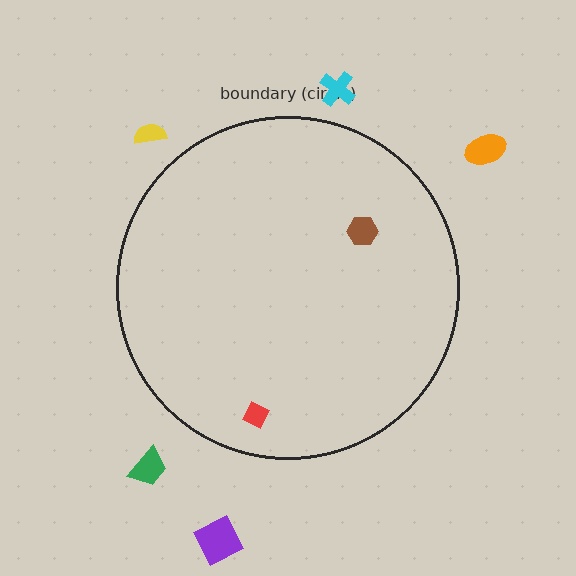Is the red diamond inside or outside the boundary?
Inside.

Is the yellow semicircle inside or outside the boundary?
Outside.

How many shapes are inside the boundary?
2 inside, 5 outside.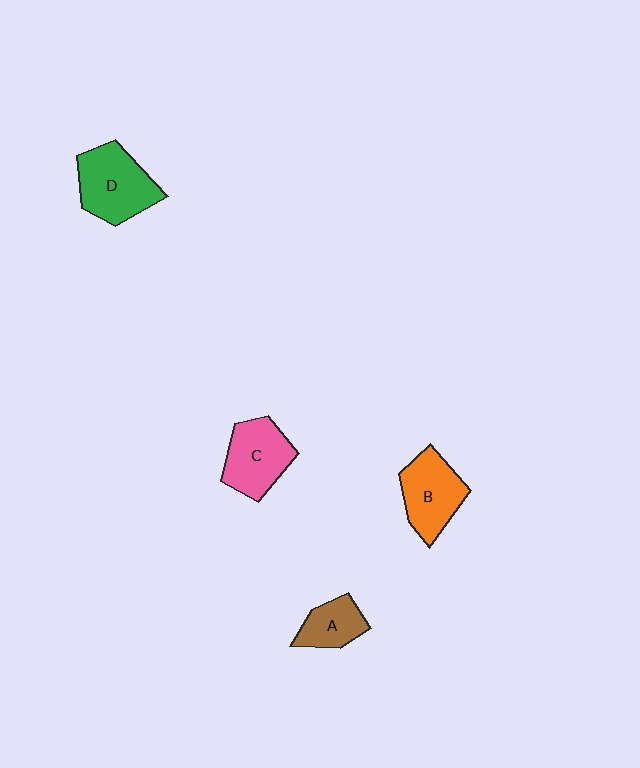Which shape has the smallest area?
Shape A (brown).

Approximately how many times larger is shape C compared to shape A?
Approximately 1.5 times.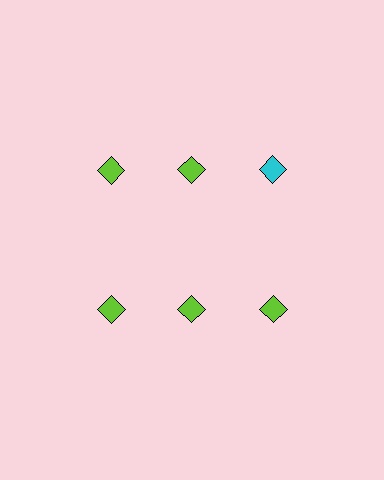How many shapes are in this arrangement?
There are 6 shapes arranged in a grid pattern.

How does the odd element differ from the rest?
It has a different color: cyan instead of lime.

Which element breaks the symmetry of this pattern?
The cyan diamond in the top row, center column breaks the symmetry. All other shapes are lime diamonds.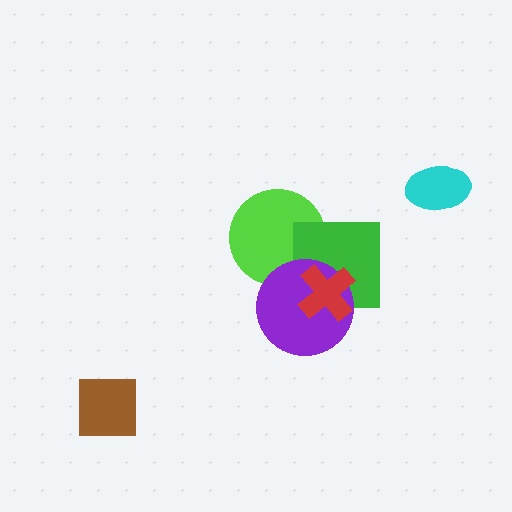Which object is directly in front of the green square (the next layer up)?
The purple circle is directly in front of the green square.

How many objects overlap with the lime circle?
2 objects overlap with the lime circle.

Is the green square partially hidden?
Yes, it is partially covered by another shape.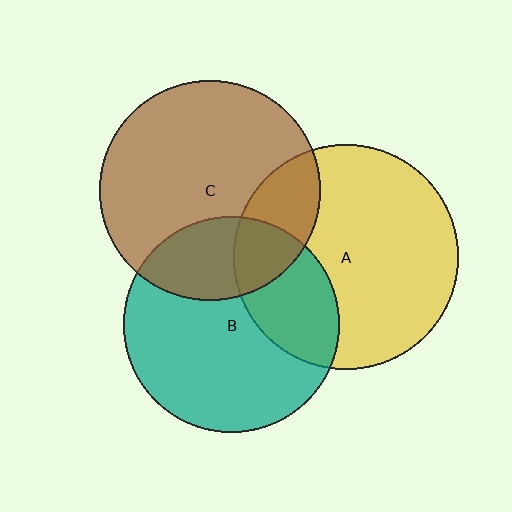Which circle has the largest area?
Circle A (yellow).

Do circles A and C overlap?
Yes.